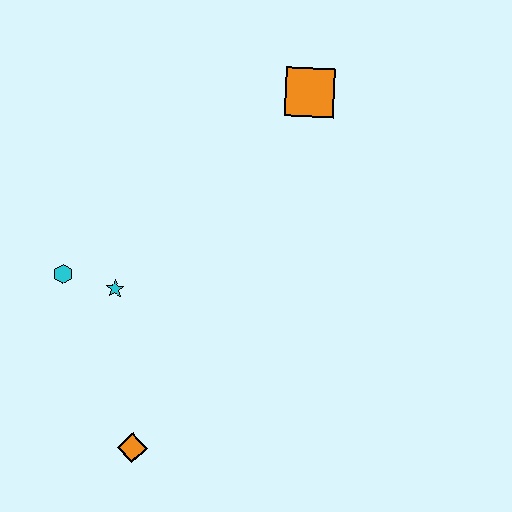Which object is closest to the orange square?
The cyan star is closest to the orange square.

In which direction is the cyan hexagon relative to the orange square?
The cyan hexagon is to the left of the orange square.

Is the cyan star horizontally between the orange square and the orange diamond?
No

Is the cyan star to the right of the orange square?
No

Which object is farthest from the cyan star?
The orange square is farthest from the cyan star.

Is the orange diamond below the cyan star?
Yes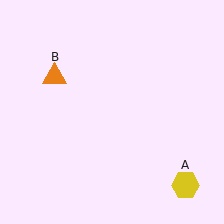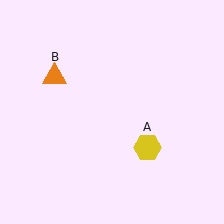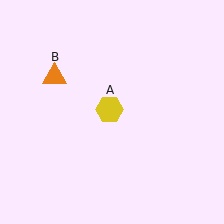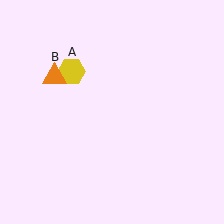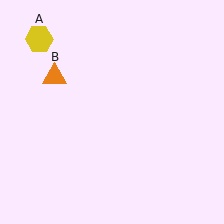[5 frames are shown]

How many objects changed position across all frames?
1 object changed position: yellow hexagon (object A).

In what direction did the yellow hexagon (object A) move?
The yellow hexagon (object A) moved up and to the left.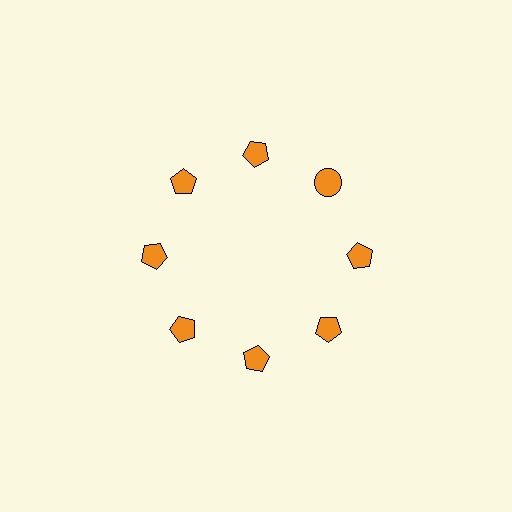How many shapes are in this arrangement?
There are 8 shapes arranged in a ring pattern.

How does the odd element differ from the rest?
It has a different shape: circle instead of pentagon.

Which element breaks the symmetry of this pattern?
The orange circle at roughly the 2 o'clock position breaks the symmetry. All other shapes are orange pentagons.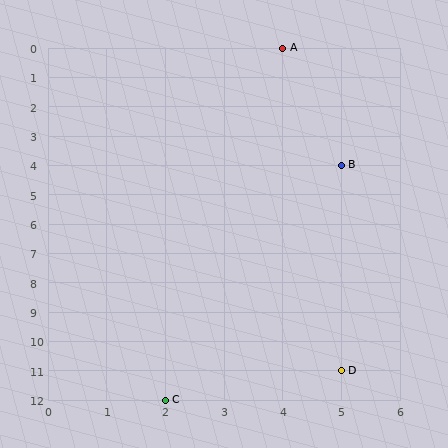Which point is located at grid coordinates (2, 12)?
Point C is at (2, 12).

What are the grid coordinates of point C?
Point C is at grid coordinates (2, 12).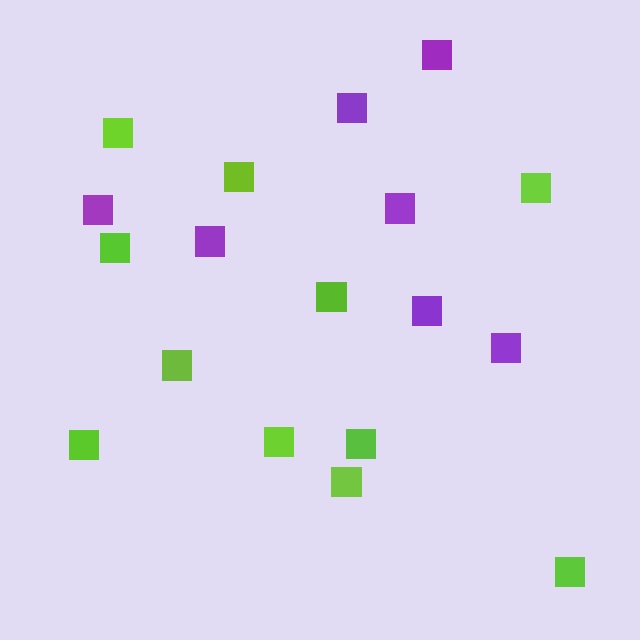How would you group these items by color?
There are 2 groups: one group of purple squares (7) and one group of lime squares (11).